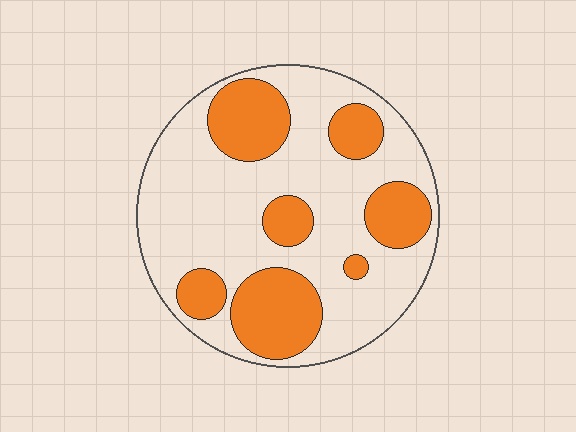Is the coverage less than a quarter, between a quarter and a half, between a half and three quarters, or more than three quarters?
Between a quarter and a half.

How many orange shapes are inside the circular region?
7.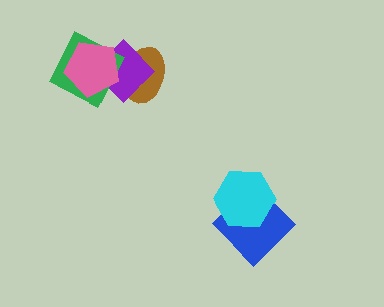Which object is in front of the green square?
The pink pentagon is in front of the green square.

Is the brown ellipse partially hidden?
Yes, it is partially covered by another shape.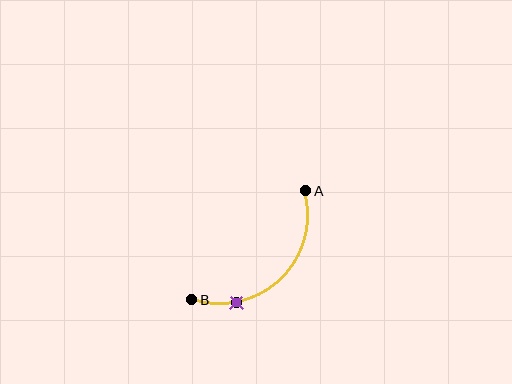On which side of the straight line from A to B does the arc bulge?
The arc bulges below and to the right of the straight line connecting A and B.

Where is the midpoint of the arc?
The arc midpoint is the point on the curve farthest from the straight line joining A and B. It sits below and to the right of that line.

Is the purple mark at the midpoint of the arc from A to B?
No. The purple mark lies on the arc but is closer to endpoint B. The arc midpoint would be at the point on the curve equidistant along the arc from both A and B.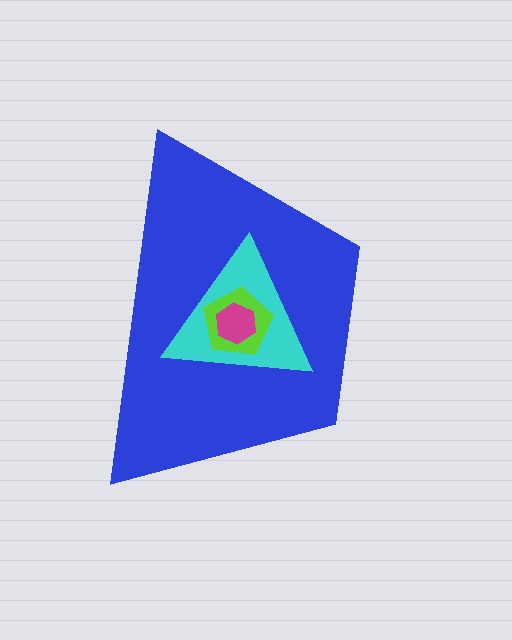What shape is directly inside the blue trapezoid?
The cyan triangle.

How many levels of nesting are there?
4.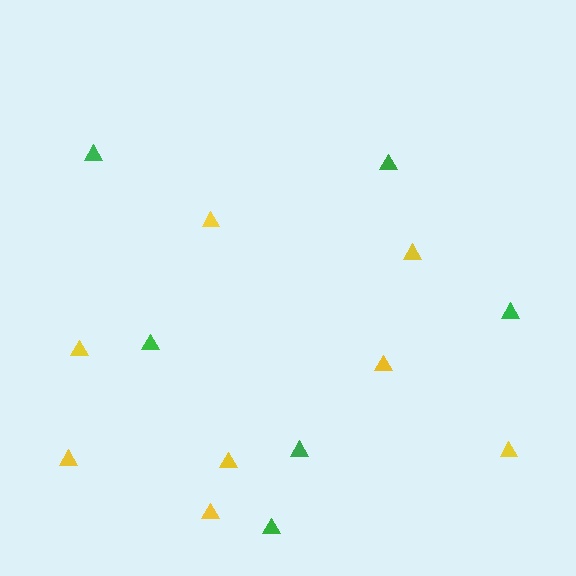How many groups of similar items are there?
There are 2 groups: one group of yellow triangles (8) and one group of green triangles (6).